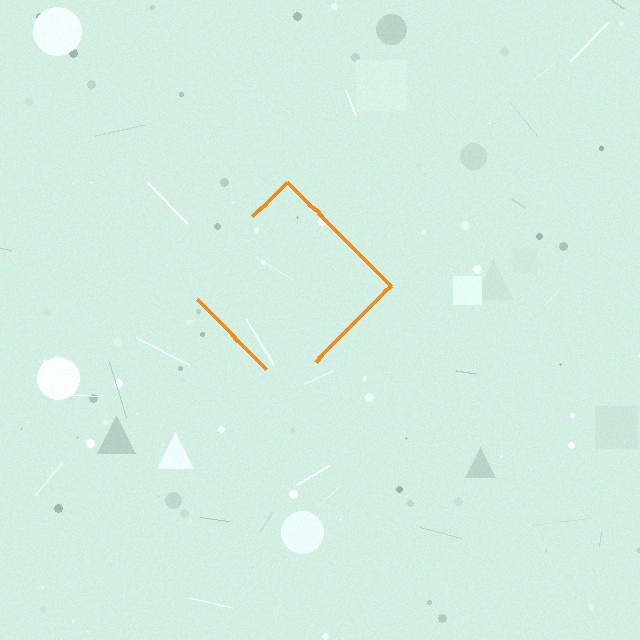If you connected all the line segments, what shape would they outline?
They would outline a diamond.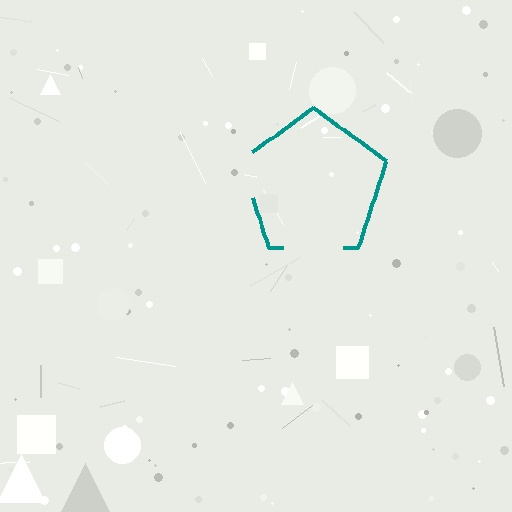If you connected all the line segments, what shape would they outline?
They would outline a pentagon.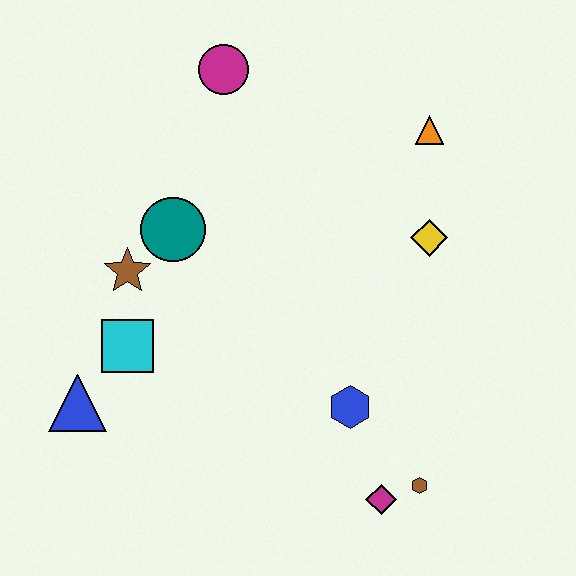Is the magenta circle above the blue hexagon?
Yes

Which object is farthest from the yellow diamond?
The blue triangle is farthest from the yellow diamond.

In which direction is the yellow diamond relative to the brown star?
The yellow diamond is to the right of the brown star.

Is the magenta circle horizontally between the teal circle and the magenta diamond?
Yes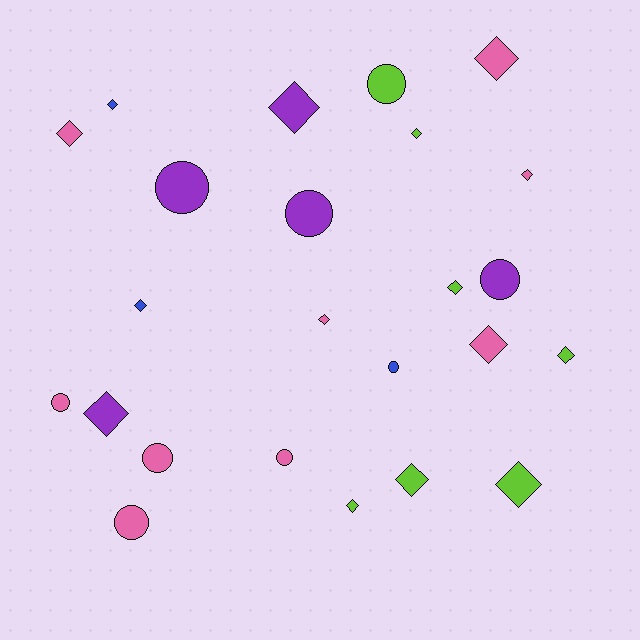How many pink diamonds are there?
There are 5 pink diamonds.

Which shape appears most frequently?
Diamond, with 15 objects.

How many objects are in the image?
There are 24 objects.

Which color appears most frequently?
Pink, with 9 objects.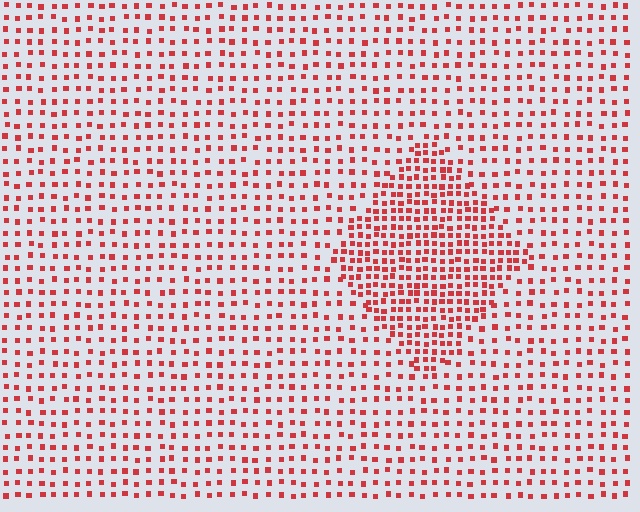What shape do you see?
I see a diamond.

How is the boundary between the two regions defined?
The boundary is defined by a change in element density (approximately 2.1x ratio). All elements are the same color, size, and shape.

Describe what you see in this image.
The image contains small red elements arranged at two different densities. A diamond-shaped region is visible where the elements are more densely packed than the surrounding area.